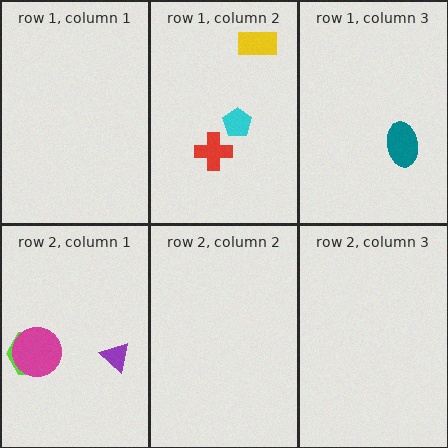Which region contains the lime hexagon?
The row 2, column 1 region.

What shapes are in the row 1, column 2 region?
The red cross, the cyan pentagon, the yellow rectangle.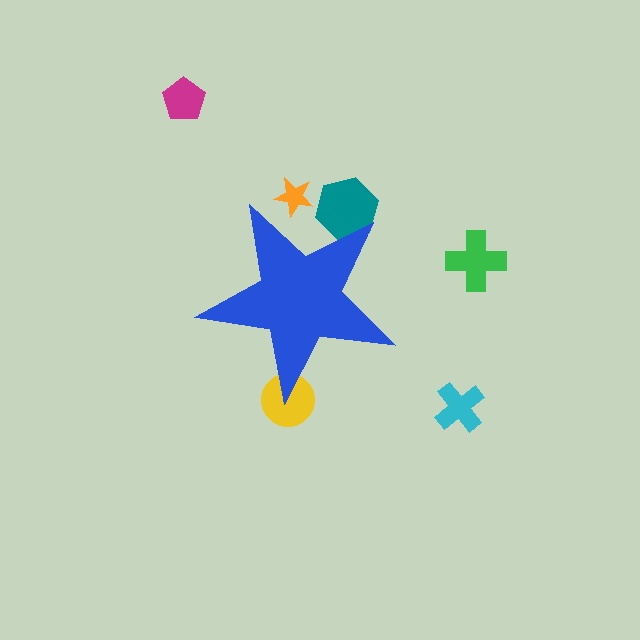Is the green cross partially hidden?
No, the green cross is fully visible.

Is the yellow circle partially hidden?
Yes, the yellow circle is partially hidden behind the blue star.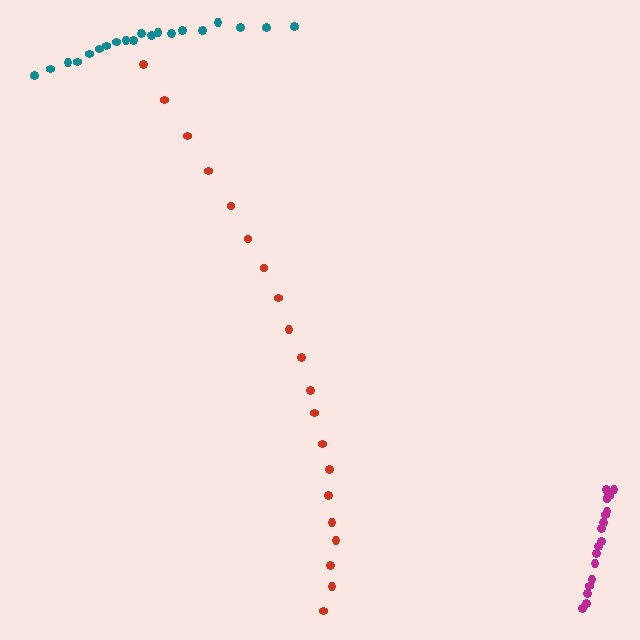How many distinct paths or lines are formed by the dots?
There are 3 distinct paths.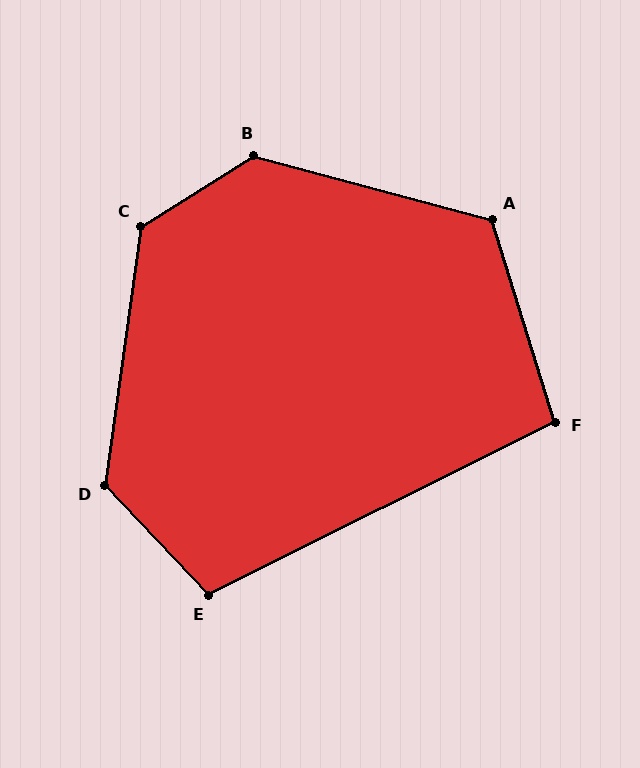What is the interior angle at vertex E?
Approximately 107 degrees (obtuse).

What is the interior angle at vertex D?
Approximately 128 degrees (obtuse).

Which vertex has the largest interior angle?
B, at approximately 132 degrees.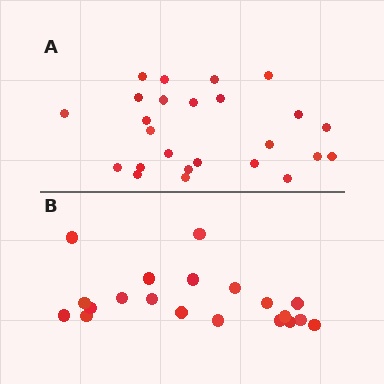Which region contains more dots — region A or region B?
Region A (the top region) has more dots.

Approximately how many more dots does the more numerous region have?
Region A has about 5 more dots than region B.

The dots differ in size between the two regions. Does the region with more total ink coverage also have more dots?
No. Region B has more total ink coverage because its dots are larger, but region A actually contains more individual dots. Total area can be misleading — the number of items is what matters here.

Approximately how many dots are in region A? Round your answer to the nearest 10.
About 20 dots. (The exact count is 25, which rounds to 20.)